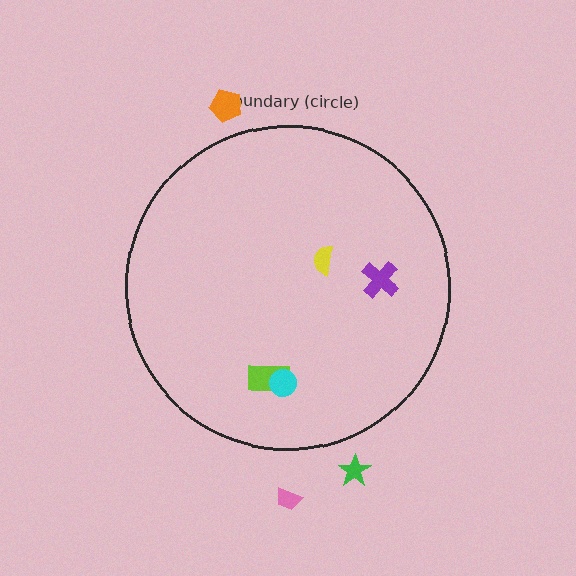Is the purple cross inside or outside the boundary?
Inside.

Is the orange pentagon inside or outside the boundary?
Outside.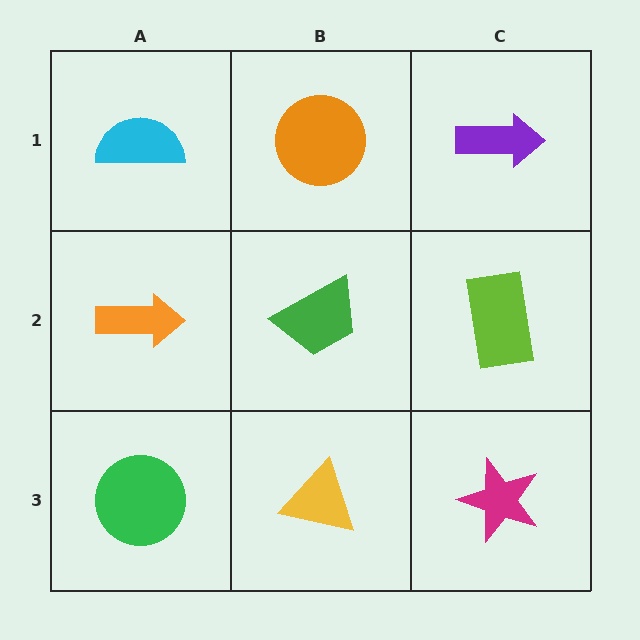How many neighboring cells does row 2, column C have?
3.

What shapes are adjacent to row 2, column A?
A cyan semicircle (row 1, column A), a green circle (row 3, column A), a green trapezoid (row 2, column B).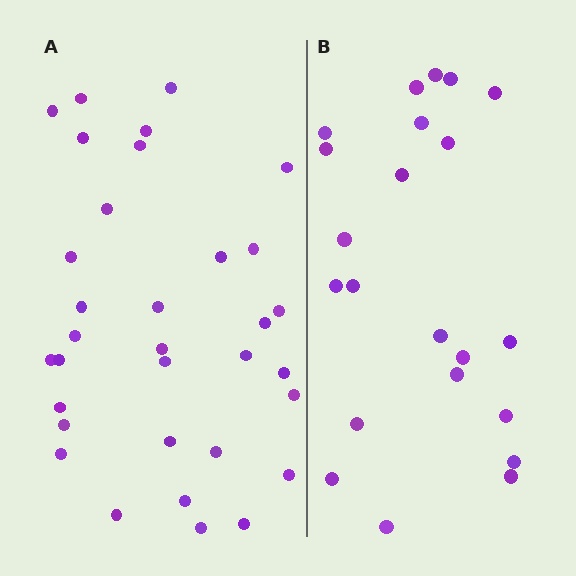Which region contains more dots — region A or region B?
Region A (the left region) has more dots.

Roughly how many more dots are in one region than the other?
Region A has roughly 12 or so more dots than region B.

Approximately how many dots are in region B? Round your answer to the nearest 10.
About 20 dots. (The exact count is 22, which rounds to 20.)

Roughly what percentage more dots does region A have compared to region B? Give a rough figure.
About 50% more.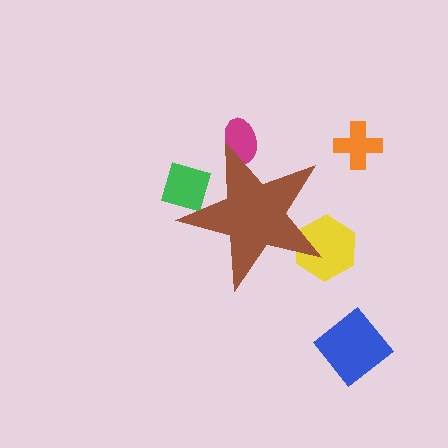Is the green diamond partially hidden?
Yes, the green diamond is partially hidden behind the brown star.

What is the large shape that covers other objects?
A brown star.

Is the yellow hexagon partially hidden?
Yes, the yellow hexagon is partially hidden behind the brown star.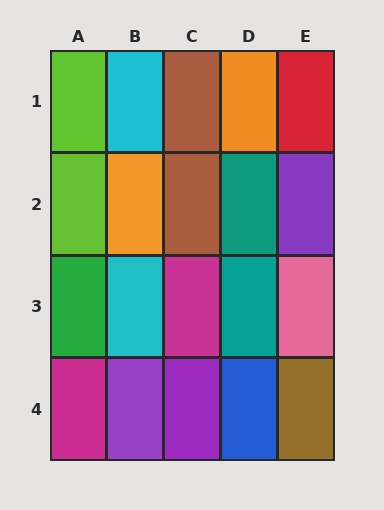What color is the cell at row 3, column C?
Magenta.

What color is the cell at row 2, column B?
Orange.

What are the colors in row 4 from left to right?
Magenta, purple, purple, blue, brown.